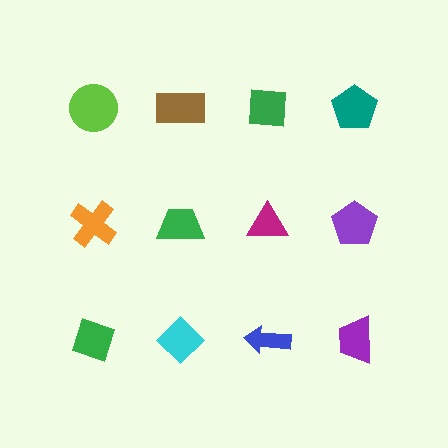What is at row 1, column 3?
A green square.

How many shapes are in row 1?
4 shapes.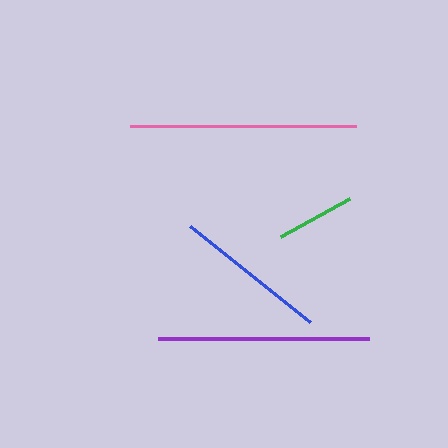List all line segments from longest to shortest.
From longest to shortest: pink, purple, blue, green.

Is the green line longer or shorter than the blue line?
The blue line is longer than the green line.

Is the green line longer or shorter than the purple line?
The purple line is longer than the green line.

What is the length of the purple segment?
The purple segment is approximately 211 pixels long.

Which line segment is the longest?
The pink line is the longest at approximately 227 pixels.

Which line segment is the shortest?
The green line is the shortest at approximately 79 pixels.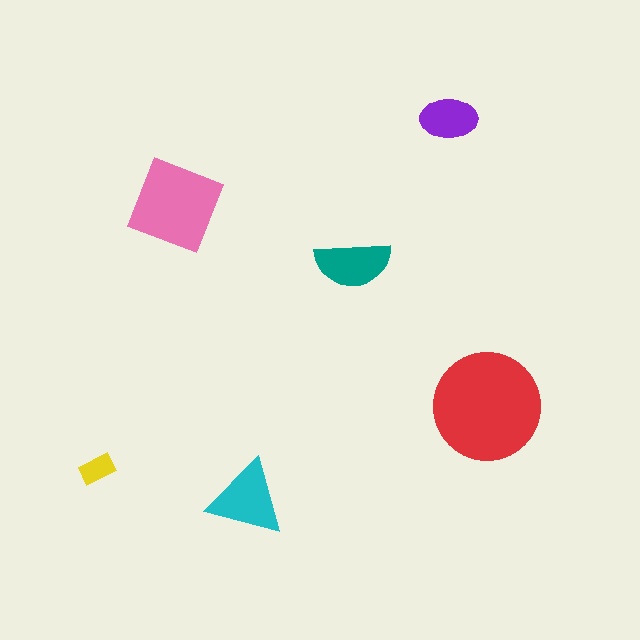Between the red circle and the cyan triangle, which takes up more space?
The red circle.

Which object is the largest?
The red circle.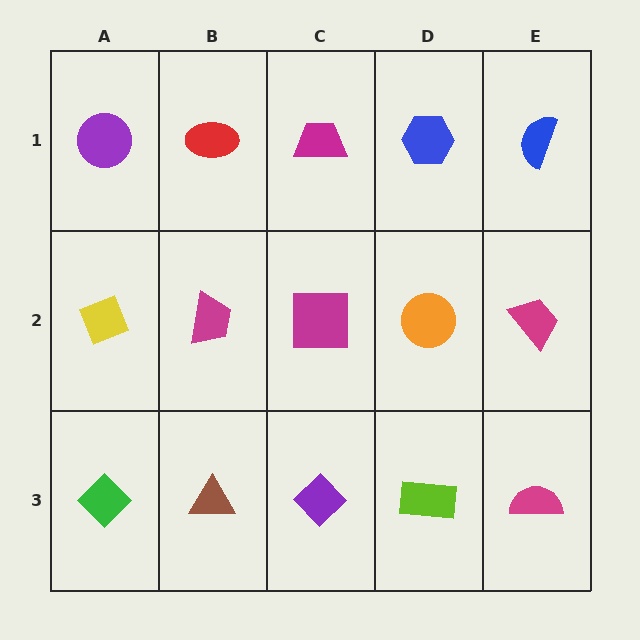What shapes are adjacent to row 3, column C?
A magenta square (row 2, column C), a brown triangle (row 3, column B), a lime rectangle (row 3, column D).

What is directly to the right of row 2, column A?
A magenta trapezoid.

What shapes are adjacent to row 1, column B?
A magenta trapezoid (row 2, column B), a purple circle (row 1, column A), a magenta trapezoid (row 1, column C).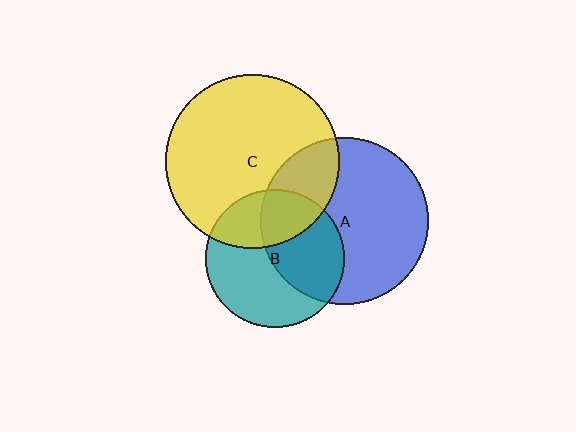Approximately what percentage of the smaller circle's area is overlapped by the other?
Approximately 45%.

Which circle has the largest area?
Circle C (yellow).